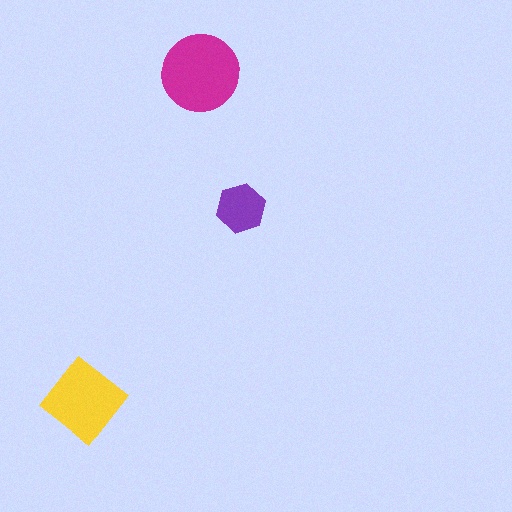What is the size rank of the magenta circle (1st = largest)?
1st.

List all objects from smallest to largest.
The purple hexagon, the yellow diamond, the magenta circle.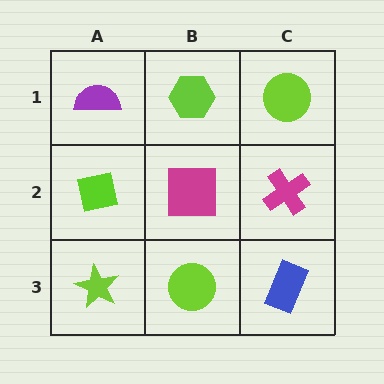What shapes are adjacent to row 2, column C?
A lime circle (row 1, column C), a blue rectangle (row 3, column C), a magenta square (row 2, column B).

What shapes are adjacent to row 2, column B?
A lime hexagon (row 1, column B), a lime circle (row 3, column B), a lime square (row 2, column A), a magenta cross (row 2, column C).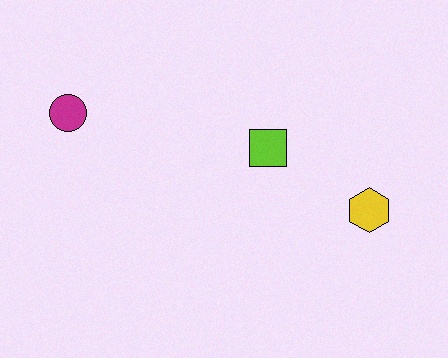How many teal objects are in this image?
There are no teal objects.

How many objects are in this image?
There are 3 objects.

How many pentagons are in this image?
There are no pentagons.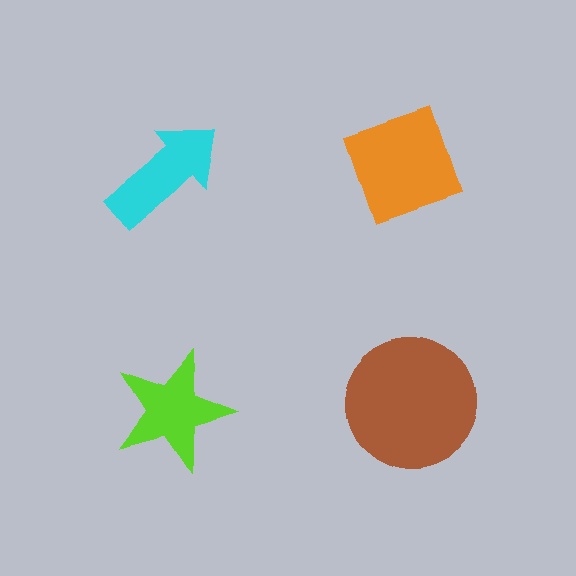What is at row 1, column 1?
A cyan arrow.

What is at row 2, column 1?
A lime star.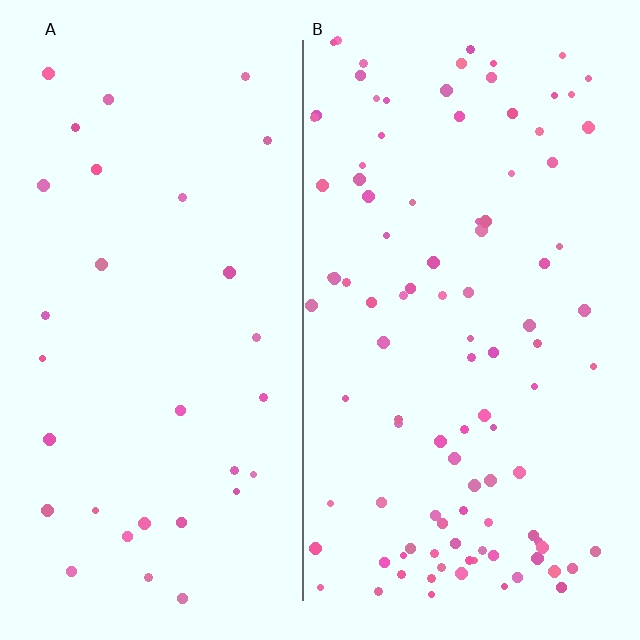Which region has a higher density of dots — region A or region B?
B (the right).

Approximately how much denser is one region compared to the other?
Approximately 3.2× — region B over region A.